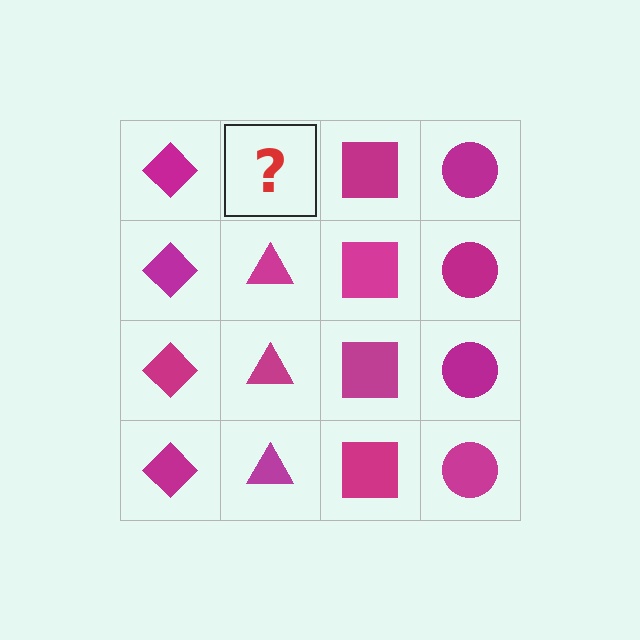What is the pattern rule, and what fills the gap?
The rule is that each column has a consistent shape. The gap should be filled with a magenta triangle.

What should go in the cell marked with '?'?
The missing cell should contain a magenta triangle.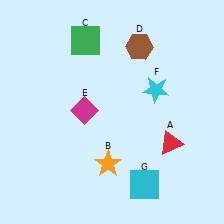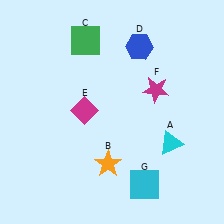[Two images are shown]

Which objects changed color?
A changed from red to cyan. D changed from brown to blue. F changed from cyan to magenta.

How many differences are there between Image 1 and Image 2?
There are 3 differences between the two images.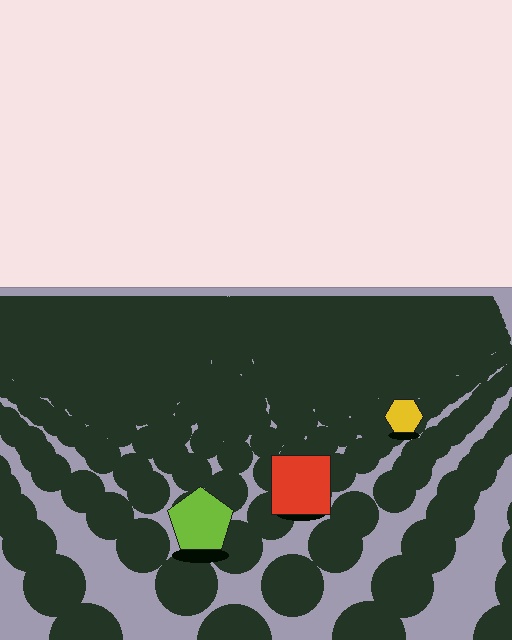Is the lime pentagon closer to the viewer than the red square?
Yes. The lime pentagon is closer — you can tell from the texture gradient: the ground texture is coarser near it.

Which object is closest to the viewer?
The lime pentagon is closest. The texture marks near it are larger and more spread out.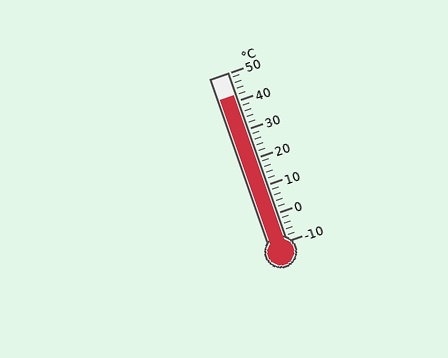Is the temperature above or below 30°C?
The temperature is above 30°C.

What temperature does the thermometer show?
The thermometer shows approximately 42°C.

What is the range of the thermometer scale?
The thermometer scale ranges from -10°C to 50°C.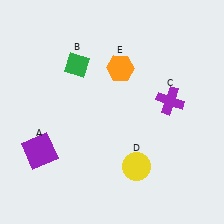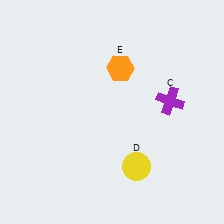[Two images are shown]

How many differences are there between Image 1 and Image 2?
There are 2 differences between the two images.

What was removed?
The purple square (A), the green diamond (B) were removed in Image 2.